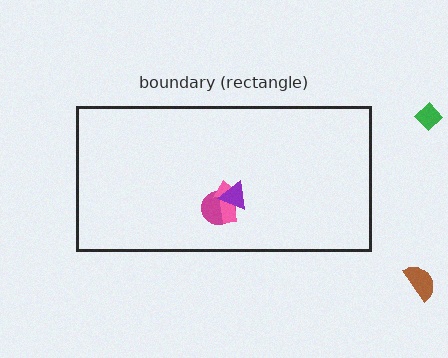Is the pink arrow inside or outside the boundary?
Inside.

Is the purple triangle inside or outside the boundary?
Inside.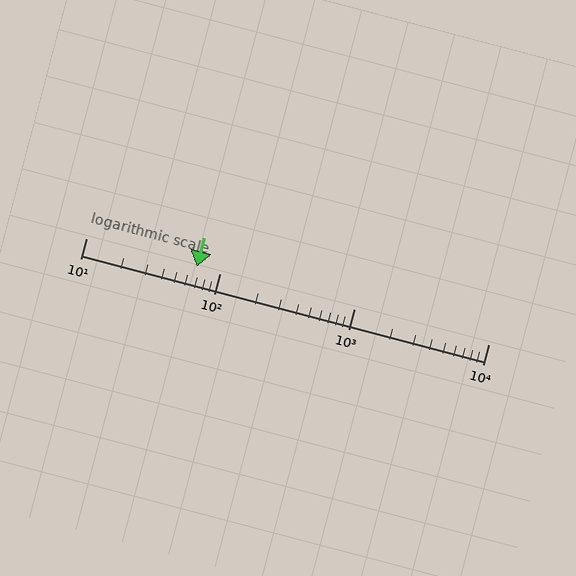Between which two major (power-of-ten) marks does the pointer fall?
The pointer is between 10 and 100.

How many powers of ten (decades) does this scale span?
The scale spans 3 decades, from 10 to 10000.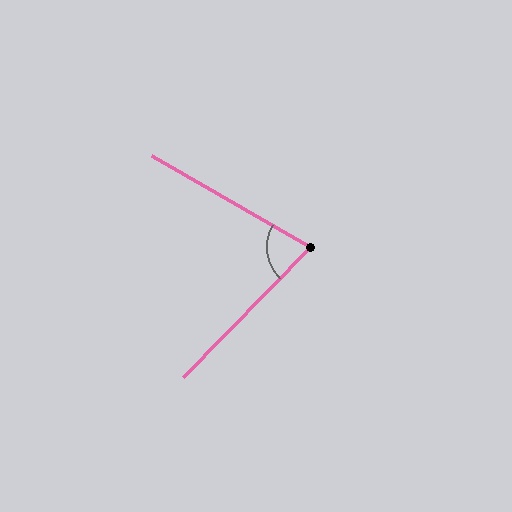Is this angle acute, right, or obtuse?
It is acute.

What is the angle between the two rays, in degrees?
Approximately 76 degrees.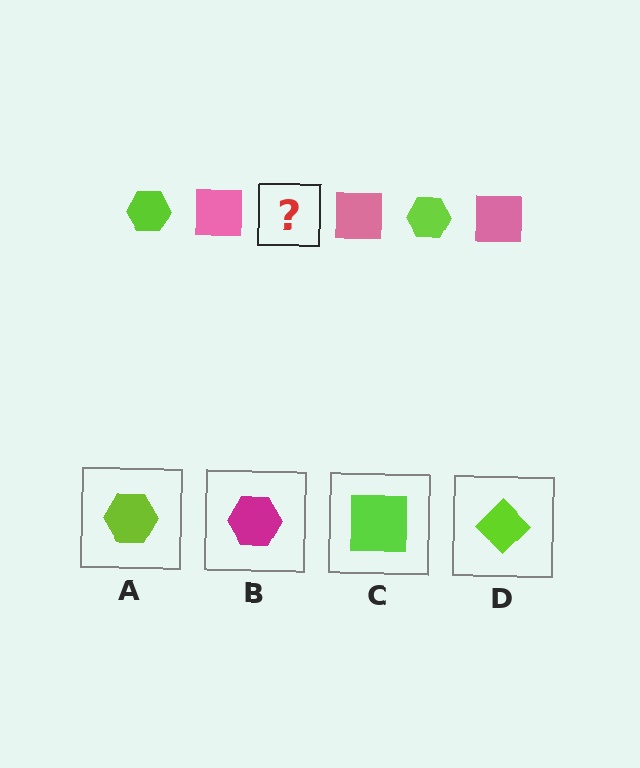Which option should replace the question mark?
Option A.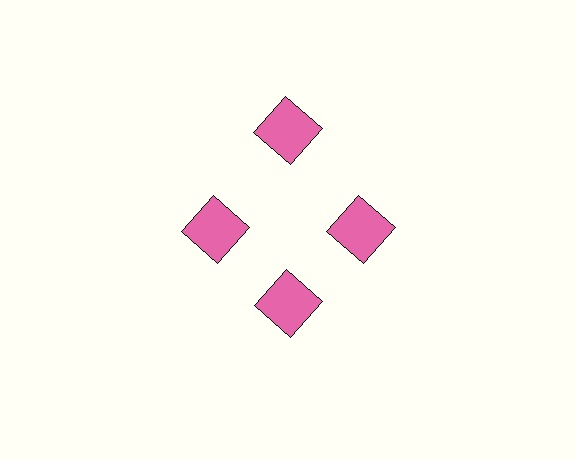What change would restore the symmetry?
The symmetry would be restored by moving it inward, back onto the ring so that all 4 squares sit at equal angles and equal distance from the center.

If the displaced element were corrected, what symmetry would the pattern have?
It would have 4-fold rotational symmetry — the pattern would map onto itself every 90 degrees.